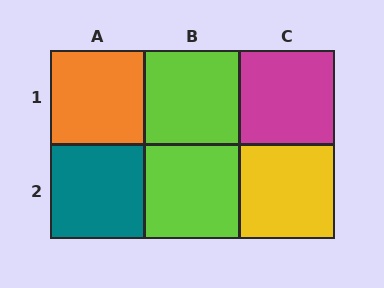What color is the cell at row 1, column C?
Magenta.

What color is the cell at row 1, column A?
Orange.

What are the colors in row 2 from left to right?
Teal, lime, yellow.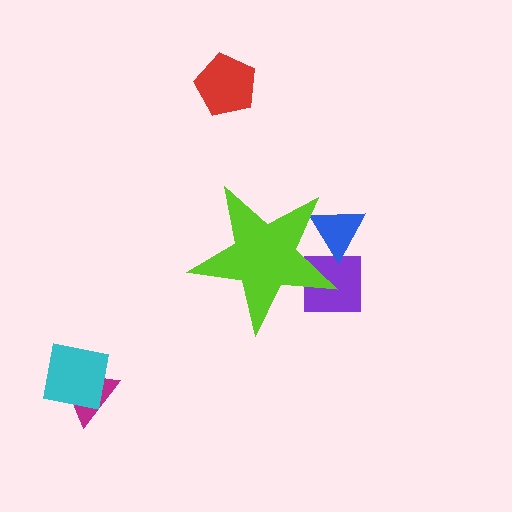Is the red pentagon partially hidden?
No, the red pentagon is fully visible.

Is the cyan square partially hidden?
No, the cyan square is fully visible.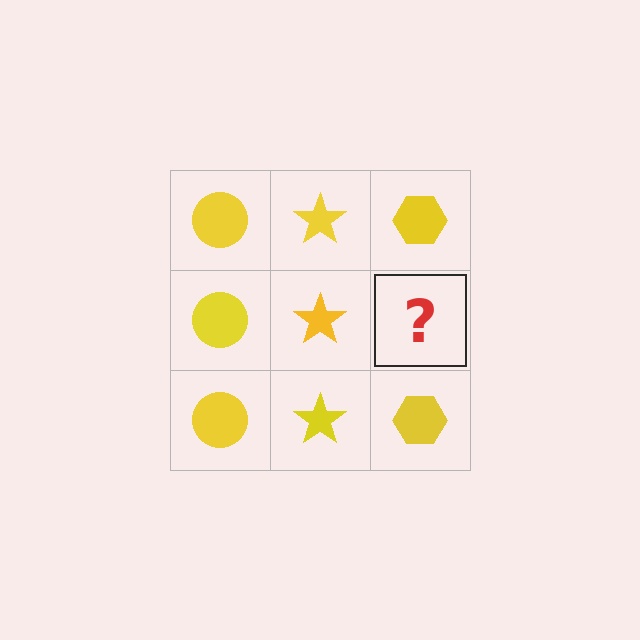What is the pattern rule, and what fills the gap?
The rule is that each column has a consistent shape. The gap should be filled with a yellow hexagon.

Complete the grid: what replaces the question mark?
The question mark should be replaced with a yellow hexagon.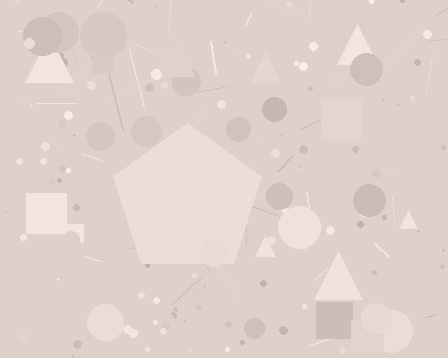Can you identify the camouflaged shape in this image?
The camouflaged shape is a pentagon.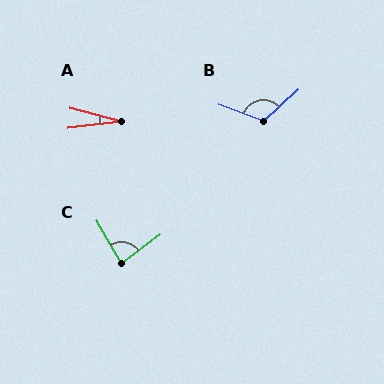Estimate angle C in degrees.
Approximately 83 degrees.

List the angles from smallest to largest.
A (22°), C (83°), B (117°).